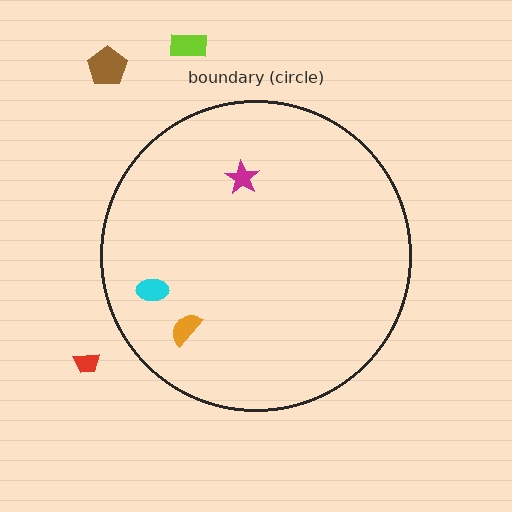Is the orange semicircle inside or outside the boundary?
Inside.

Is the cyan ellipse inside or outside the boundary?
Inside.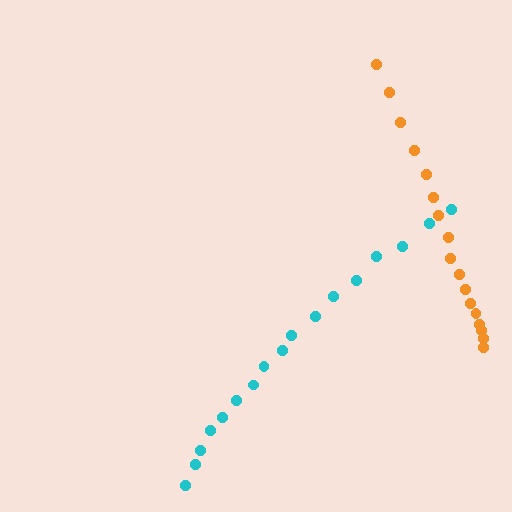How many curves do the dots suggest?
There are 2 distinct paths.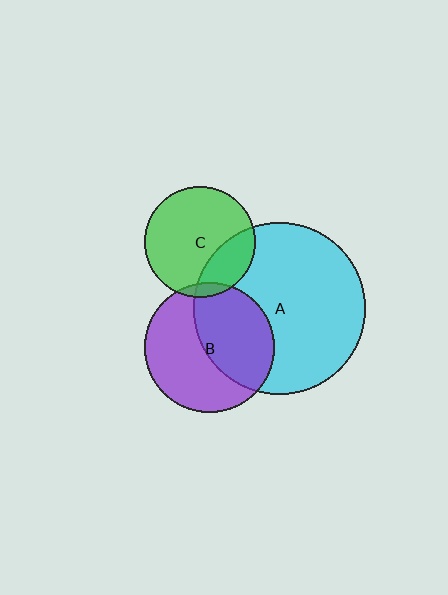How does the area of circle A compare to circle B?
Approximately 1.7 times.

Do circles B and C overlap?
Yes.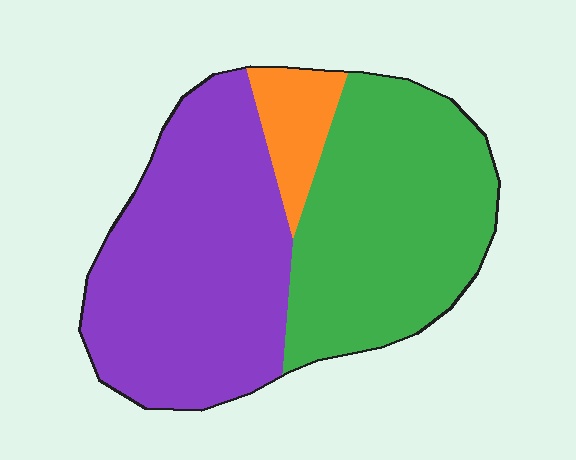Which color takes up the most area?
Purple, at roughly 50%.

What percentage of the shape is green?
Green takes up about two fifths (2/5) of the shape.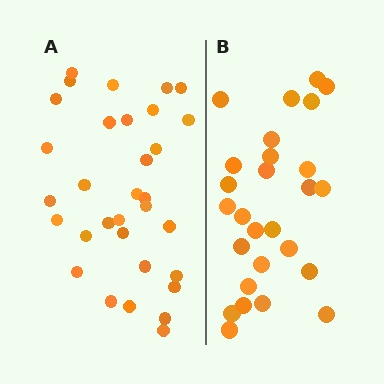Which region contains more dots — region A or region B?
Region A (the left region) has more dots.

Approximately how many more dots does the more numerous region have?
Region A has about 5 more dots than region B.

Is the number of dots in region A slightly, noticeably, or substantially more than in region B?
Region A has only slightly more — the two regions are fairly close. The ratio is roughly 1.2 to 1.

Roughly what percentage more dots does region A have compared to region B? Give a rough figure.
About 20% more.